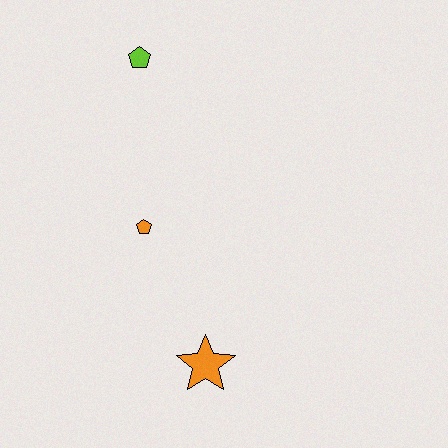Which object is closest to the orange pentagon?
The orange star is closest to the orange pentagon.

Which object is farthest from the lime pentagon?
The orange star is farthest from the lime pentagon.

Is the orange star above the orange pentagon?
No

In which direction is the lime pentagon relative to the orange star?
The lime pentagon is above the orange star.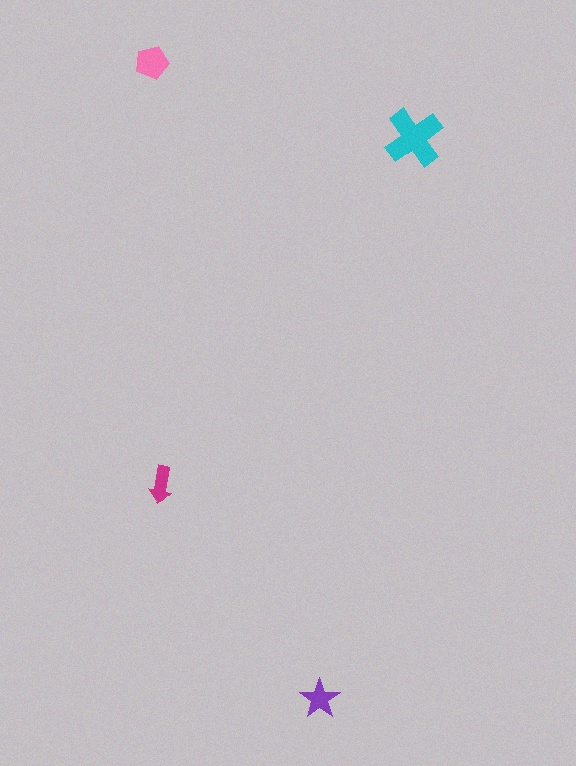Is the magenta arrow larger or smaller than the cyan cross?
Smaller.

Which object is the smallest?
The magenta arrow.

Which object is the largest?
The cyan cross.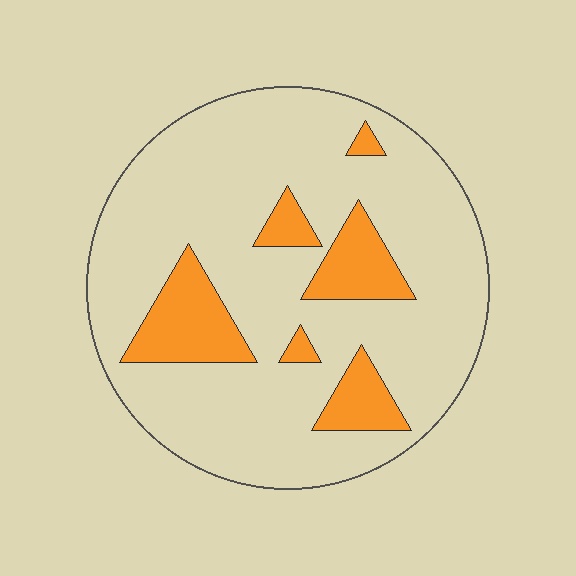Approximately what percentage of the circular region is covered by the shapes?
Approximately 20%.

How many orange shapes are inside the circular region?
6.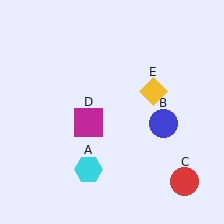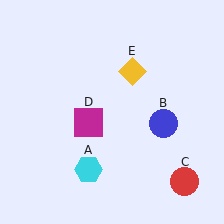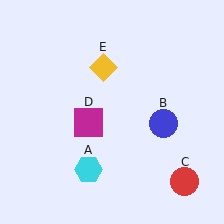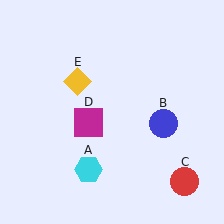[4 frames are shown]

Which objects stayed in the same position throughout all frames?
Cyan hexagon (object A) and blue circle (object B) and red circle (object C) and magenta square (object D) remained stationary.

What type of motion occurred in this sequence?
The yellow diamond (object E) rotated counterclockwise around the center of the scene.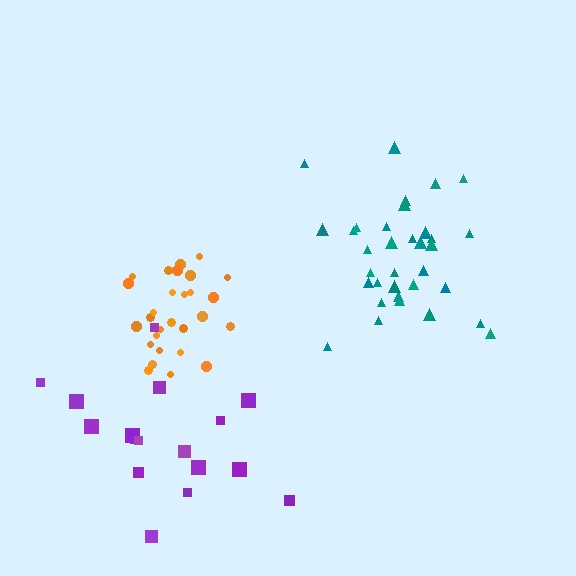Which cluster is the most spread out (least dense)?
Purple.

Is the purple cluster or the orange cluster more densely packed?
Orange.